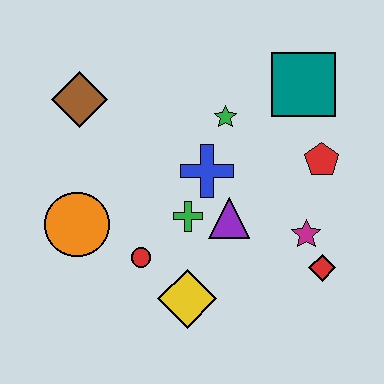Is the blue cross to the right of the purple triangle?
No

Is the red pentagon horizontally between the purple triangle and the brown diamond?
No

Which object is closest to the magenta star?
The red diamond is closest to the magenta star.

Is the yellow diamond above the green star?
No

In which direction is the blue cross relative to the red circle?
The blue cross is above the red circle.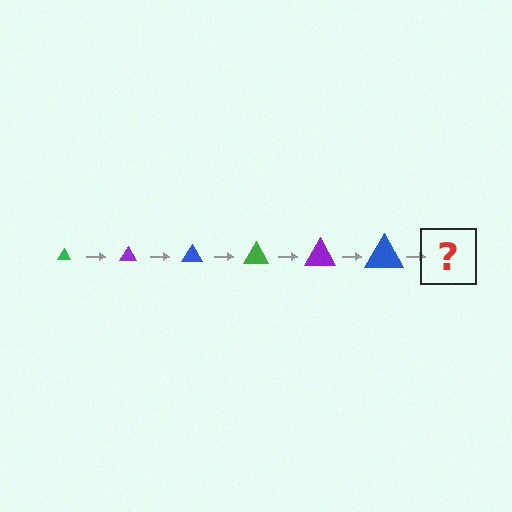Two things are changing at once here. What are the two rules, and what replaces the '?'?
The two rules are that the triangle grows larger each step and the color cycles through green, purple, and blue. The '?' should be a green triangle, larger than the previous one.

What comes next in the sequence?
The next element should be a green triangle, larger than the previous one.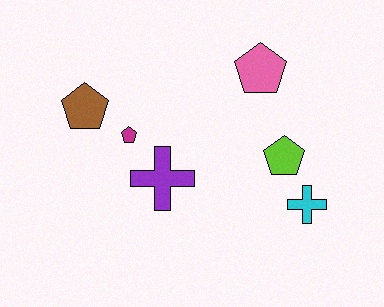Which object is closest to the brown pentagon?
The magenta pentagon is closest to the brown pentagon.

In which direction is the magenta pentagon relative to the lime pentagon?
The magenta pentagon is to the left of the lime pentagon.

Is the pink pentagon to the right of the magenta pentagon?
Yes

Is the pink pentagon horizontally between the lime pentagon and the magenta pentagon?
Yes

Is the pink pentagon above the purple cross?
Yes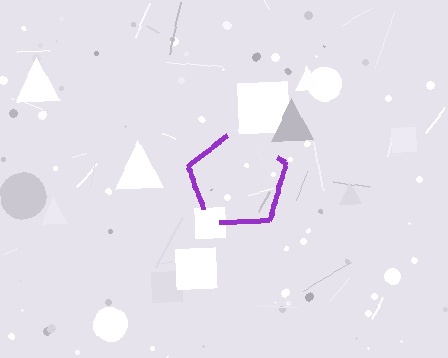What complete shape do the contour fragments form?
The contour fragments form a pentagon.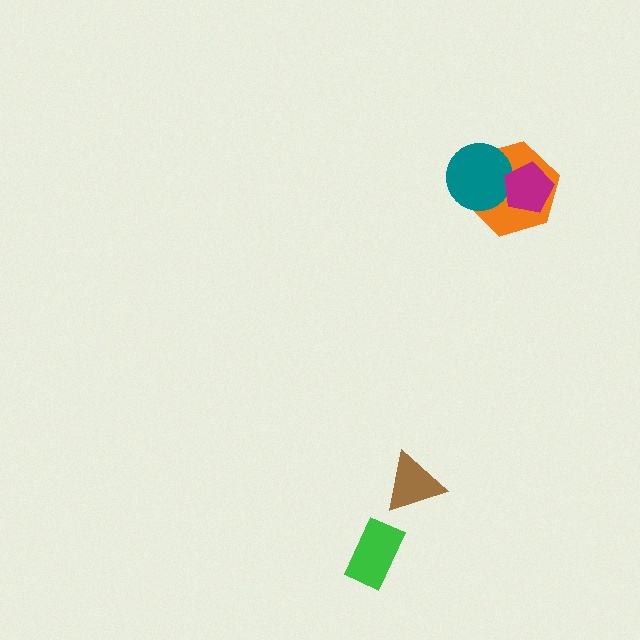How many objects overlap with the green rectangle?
0 objects overlap with the green rectangle.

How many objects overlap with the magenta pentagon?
2 objects overlap with the magenta pentagon.